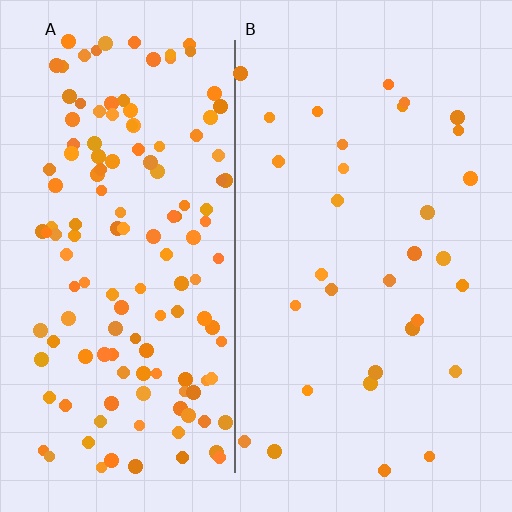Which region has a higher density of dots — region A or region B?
A (the left).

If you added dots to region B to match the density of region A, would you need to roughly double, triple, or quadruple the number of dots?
Approximately quadruple.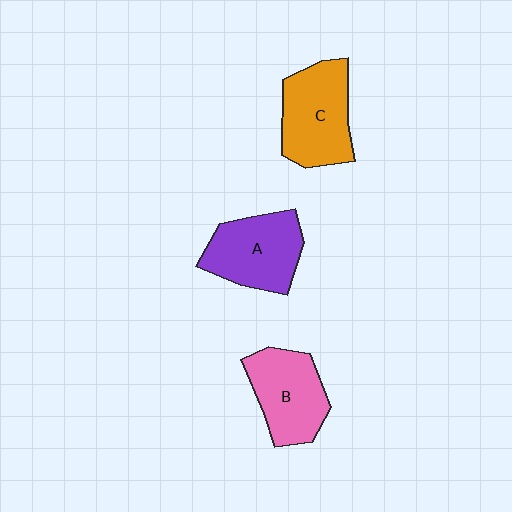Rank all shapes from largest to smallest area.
From largest to smallest: C (orange), A (purple), B (pink).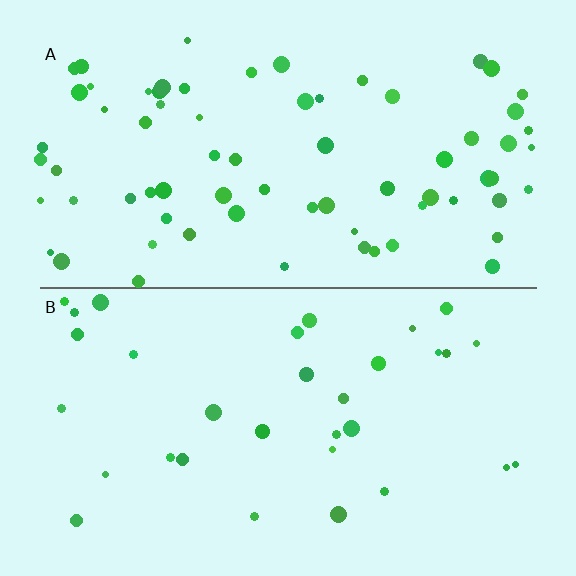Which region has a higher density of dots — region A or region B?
A (the top).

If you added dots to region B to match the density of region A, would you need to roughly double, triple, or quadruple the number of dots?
Approximately double.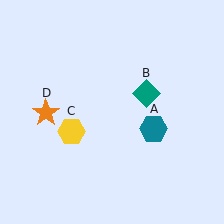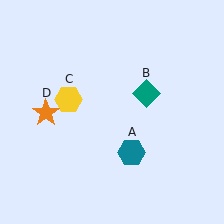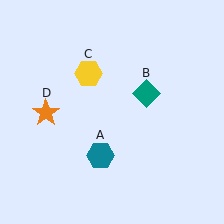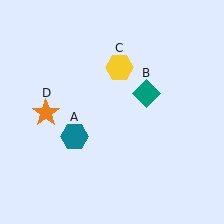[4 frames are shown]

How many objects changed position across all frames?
2 objects changed position: teal hexagon (object A), yellow hexagon (object C).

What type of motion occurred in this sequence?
The teal hexagon (object A), yellow hexagon (object C) rotated clockwise around the center of the scene.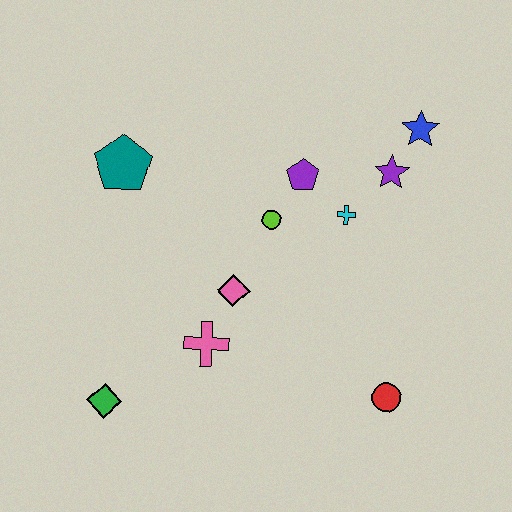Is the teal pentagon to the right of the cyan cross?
No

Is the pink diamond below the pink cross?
No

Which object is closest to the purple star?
The blue star is closest to the purple star.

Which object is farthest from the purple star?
The green diamond is farthest from the purple star.